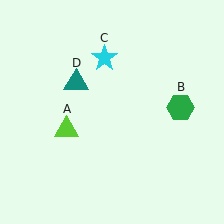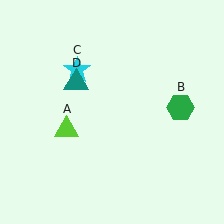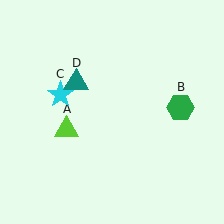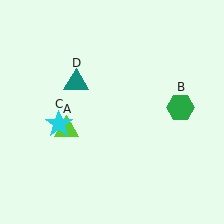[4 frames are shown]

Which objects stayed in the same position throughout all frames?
Lime triangle (object A) and green hexagon (object B) and teal triangle (object D) remained stationary.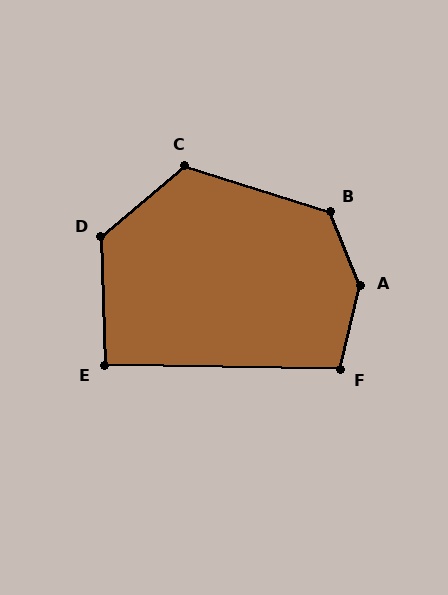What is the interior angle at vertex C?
Approximately 123 degrees (obtuse).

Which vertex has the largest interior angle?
A, at approximately 145 degrees.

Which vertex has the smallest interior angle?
E, at approximately 93 degrees.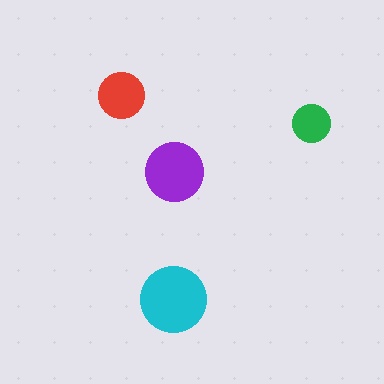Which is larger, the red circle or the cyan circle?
The cyan one.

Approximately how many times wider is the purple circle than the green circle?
About 1.5 times wider.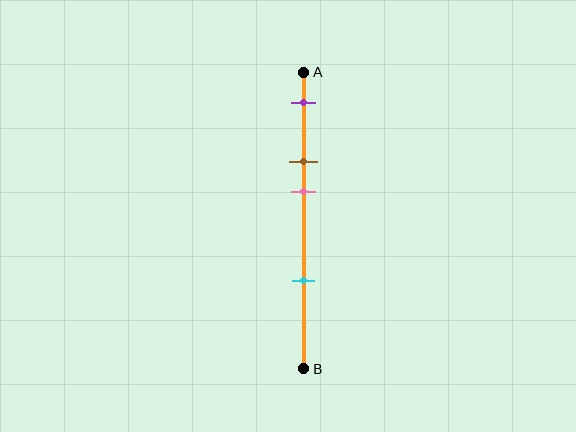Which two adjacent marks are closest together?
The brown and pink marks are the closest adjacent pair.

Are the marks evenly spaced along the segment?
No, the marks are not evenly spaced.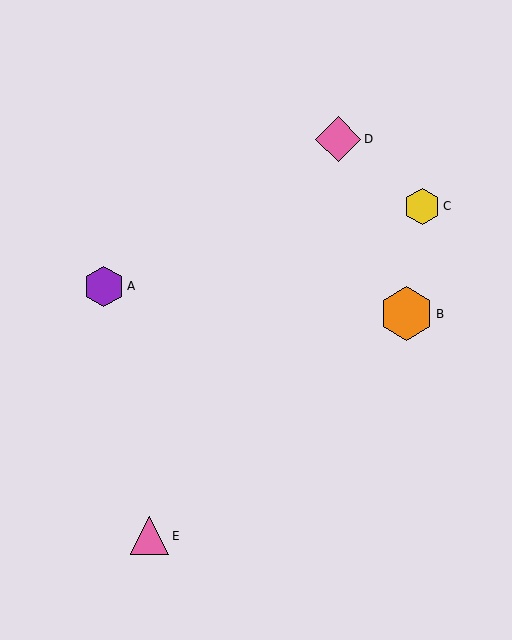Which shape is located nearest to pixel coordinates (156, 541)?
The pink triangle (labeled E) at (150, 536) is nearest to that location.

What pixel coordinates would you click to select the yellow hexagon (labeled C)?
Click at (422, 206) to select the yellow hexagon C.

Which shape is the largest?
The orange hexagon (labeled B) is the largest.